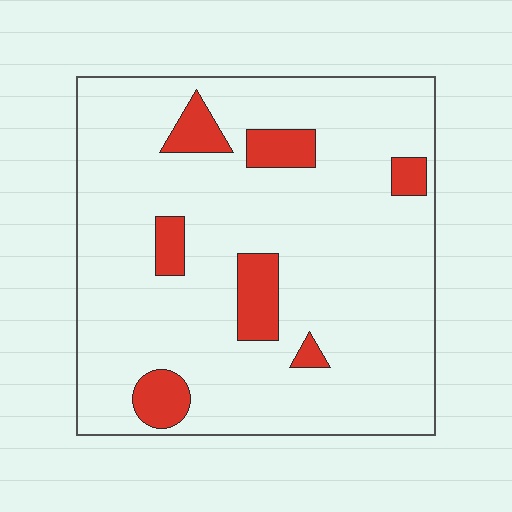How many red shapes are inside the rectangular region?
7.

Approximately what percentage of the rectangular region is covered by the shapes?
Approximately 10%.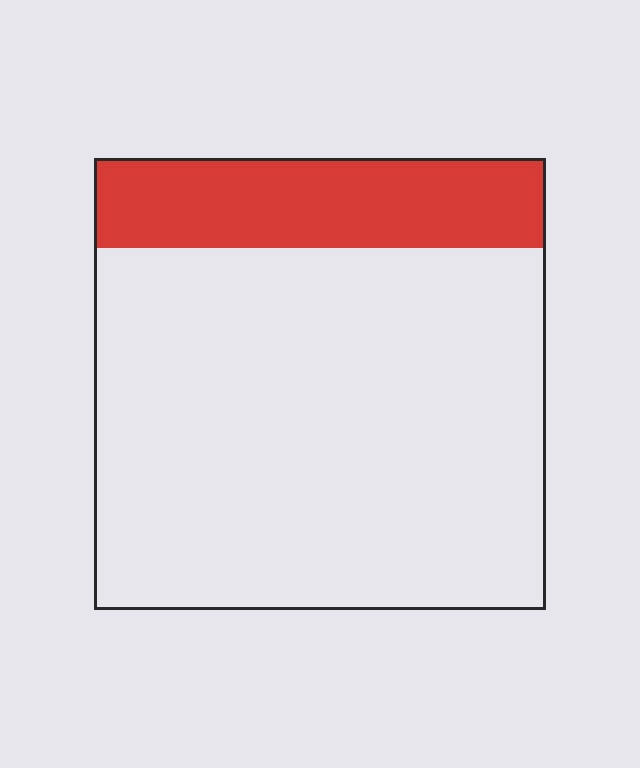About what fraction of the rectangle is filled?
About one fifth (1/5).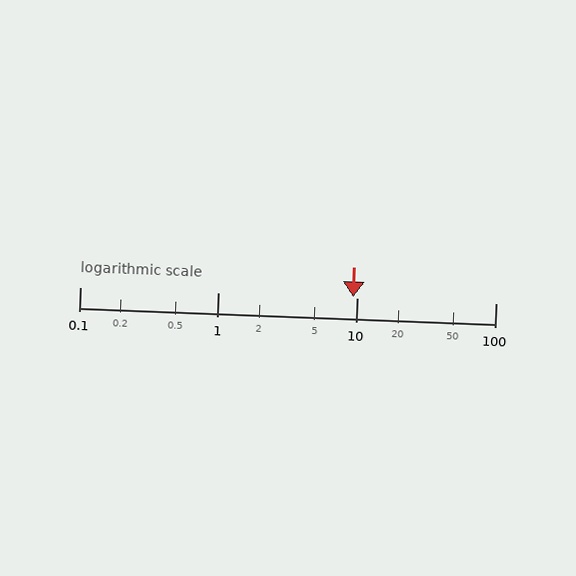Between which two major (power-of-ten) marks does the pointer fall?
The pointer is between 1 and 10.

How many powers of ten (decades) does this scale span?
The scale spans 3 decades, from 0.1 to 100.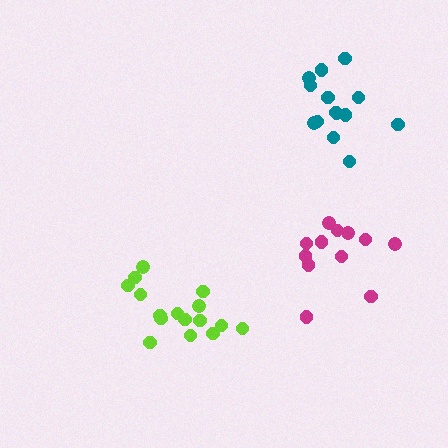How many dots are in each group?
Group 1: 12 dots, Group 2: 14 dots, Group 3: 16 dots (42 total).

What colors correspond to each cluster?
The clusters are colored: magenta, teal, lime.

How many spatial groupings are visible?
There are 3 spatial groupings.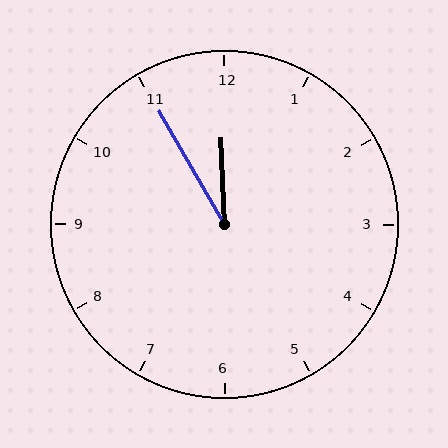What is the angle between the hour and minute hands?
Approximately 28 degrees.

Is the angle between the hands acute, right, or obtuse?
It is acute.